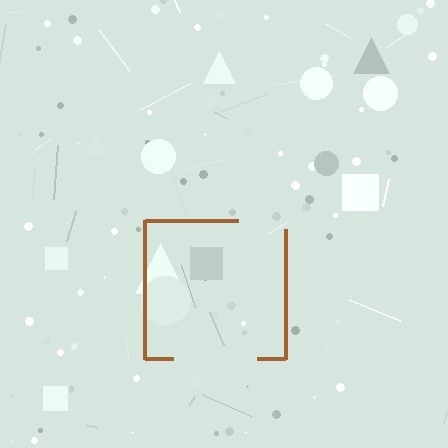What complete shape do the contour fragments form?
The contour fragments form a square.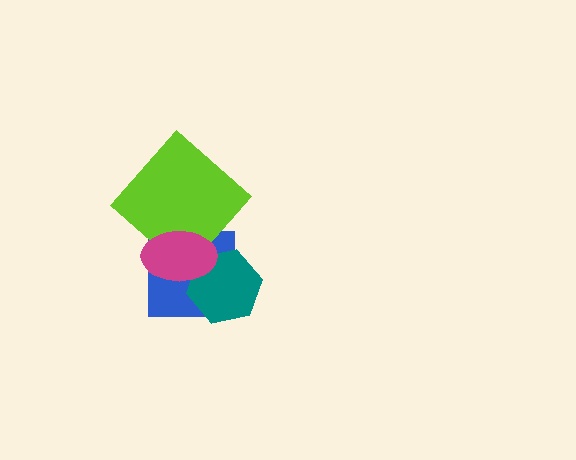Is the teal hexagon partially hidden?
Yes, it is partially covered by another shape.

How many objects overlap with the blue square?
3 objects overlap with the blue square.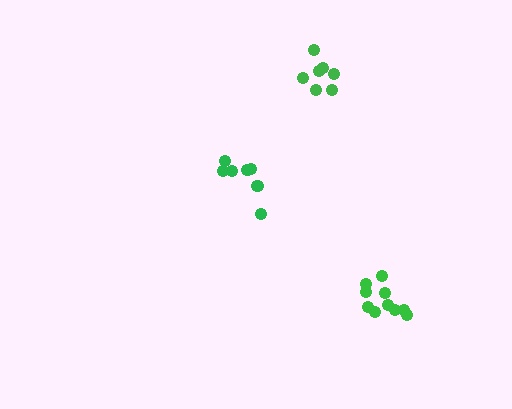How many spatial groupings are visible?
There are 3 spatial groupings.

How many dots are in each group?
Group 1: 7 dots, Group 2: 10 dots, Group 3: 7 dots (24 total).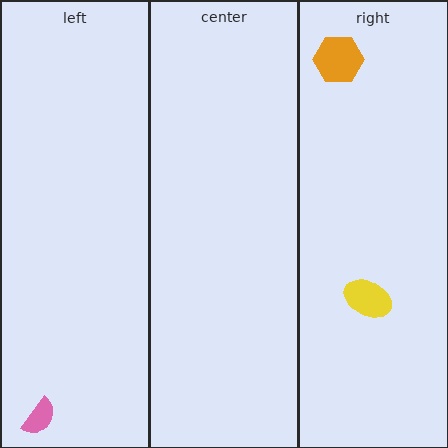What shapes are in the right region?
The yellow ellipse, the orange hexagon.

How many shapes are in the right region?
2.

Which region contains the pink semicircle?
The left region.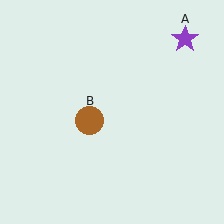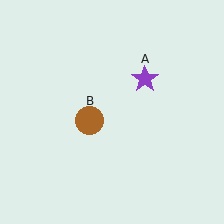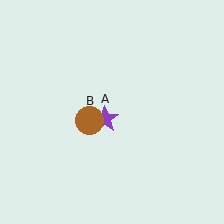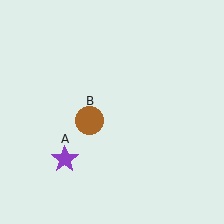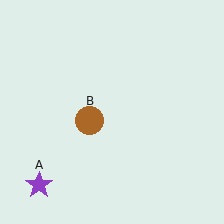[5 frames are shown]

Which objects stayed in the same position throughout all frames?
Brown circle (object B) remained stationary.